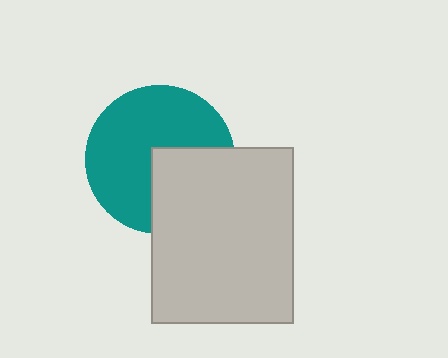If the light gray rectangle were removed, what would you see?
You would see the complete teal circle.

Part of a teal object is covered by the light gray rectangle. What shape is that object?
It is a circle.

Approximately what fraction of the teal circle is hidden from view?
Roughly 34% of the teal circle is hidden behind the light gray rectangle.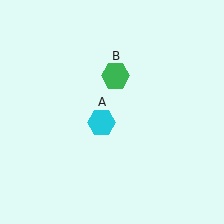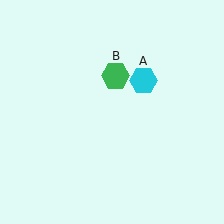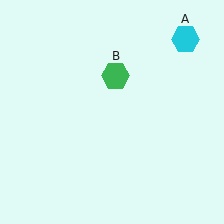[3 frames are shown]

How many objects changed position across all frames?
1 object changed position: cyan hexagon (object A).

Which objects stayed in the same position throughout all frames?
Green hexagon (object B) remained stationary.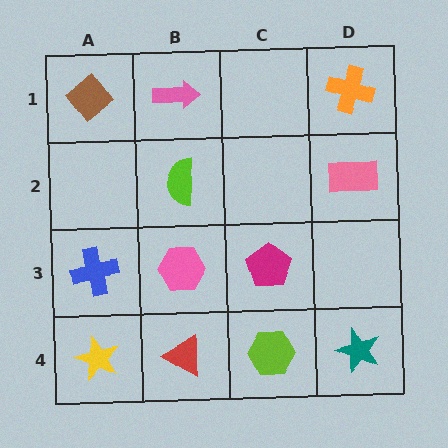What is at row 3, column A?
A blue cross.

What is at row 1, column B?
A pink arrow.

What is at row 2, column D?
A pink rectangle.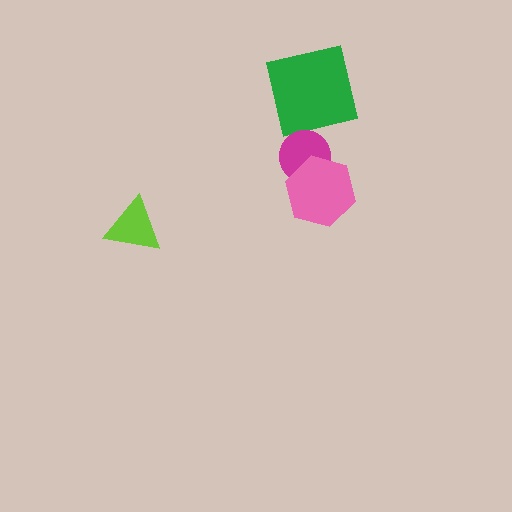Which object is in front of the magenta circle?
The pink hexagon is in front of the magenta circle.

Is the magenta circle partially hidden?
Yes, it is partially covered by another shape.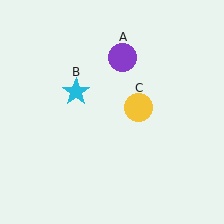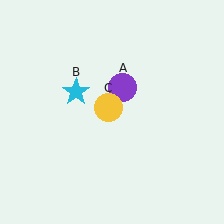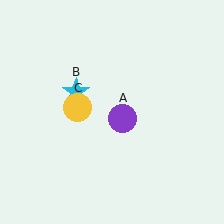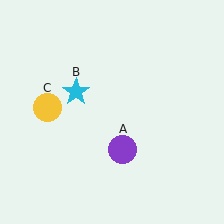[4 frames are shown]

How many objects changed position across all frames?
2 objects changed position: purple circle (object A), yellow circle (object C).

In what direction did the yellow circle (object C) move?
The yellow circle (object C) moved left.